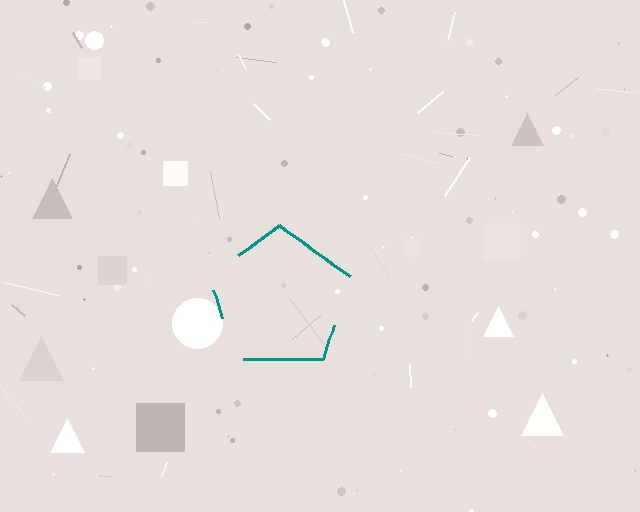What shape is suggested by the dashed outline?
The dashed outline suggests a pentagon.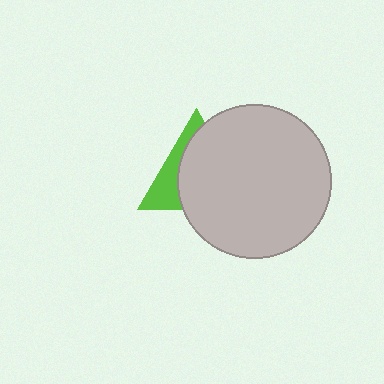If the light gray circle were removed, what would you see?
You would see the complete lime triangle.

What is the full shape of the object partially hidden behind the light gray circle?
The partially hidden object is a lime triangle.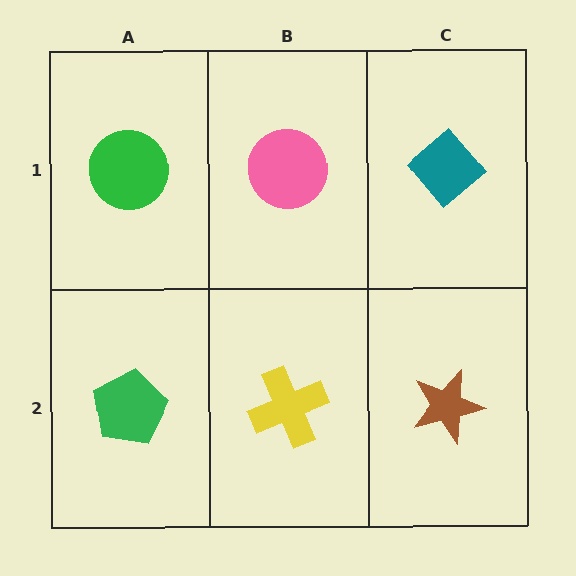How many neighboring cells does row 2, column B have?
3.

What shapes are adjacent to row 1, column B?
A yellow cross (row 2, column B), a green circle (row 1, column A), a teal diamond (row 1, column C).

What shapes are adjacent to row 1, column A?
A green pentagon (row 2, column A), a pink circle (row 1, column B).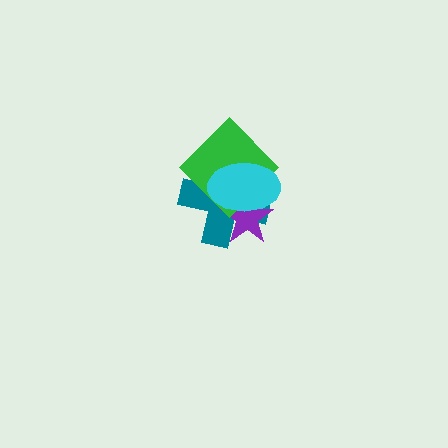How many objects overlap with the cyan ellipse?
3 objects overlap with the cyan ellipse.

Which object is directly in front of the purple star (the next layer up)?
The green diamond is directly in front of the purple star.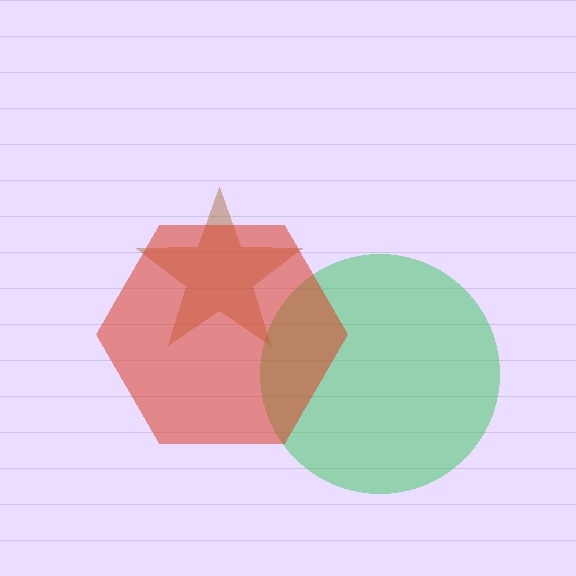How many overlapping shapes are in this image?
There are 3 overlapping shapes in the image.